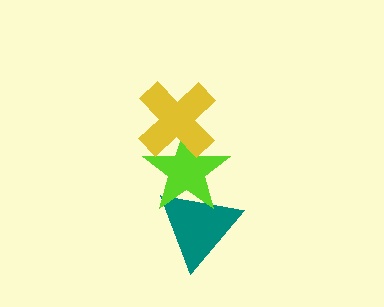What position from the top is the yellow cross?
The yellow cross is 1st from the top.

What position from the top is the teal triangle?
The teal triangle is 3rd from the top.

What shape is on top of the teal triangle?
The lime star is on top of the teal triangle.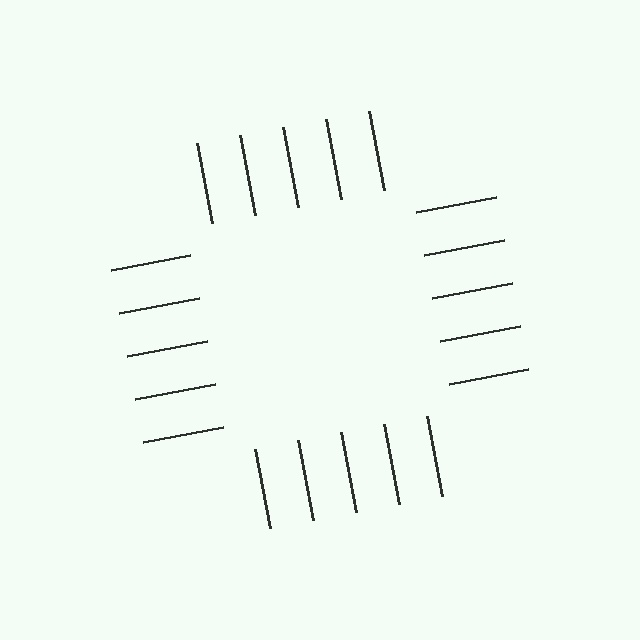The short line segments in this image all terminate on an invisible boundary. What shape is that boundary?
An illusory square — the line segments terminate on its edges but no continuous stroke is drawn.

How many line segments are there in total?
20 — 5 along each of the 4 edges.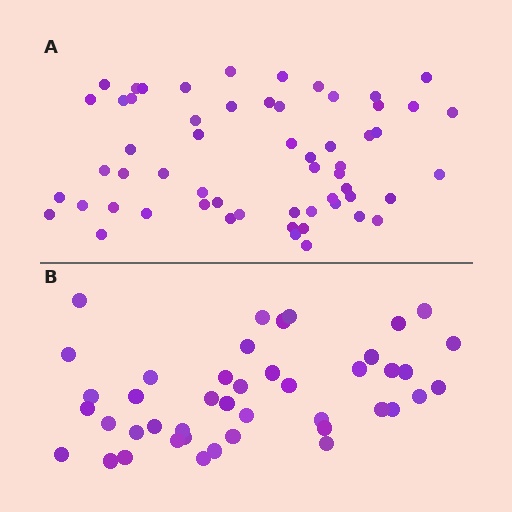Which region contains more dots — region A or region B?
Region A (the top region) has more dots.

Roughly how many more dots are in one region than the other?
Region A has approximately 15 more dots than region B.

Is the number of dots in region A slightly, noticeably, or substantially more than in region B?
Region A has noticeably more, but not dramatically so. The ratio is roughly 1.3 to 1.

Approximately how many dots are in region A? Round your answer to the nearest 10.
About 60 dots. (The exact count is 58, which rounds to 60.)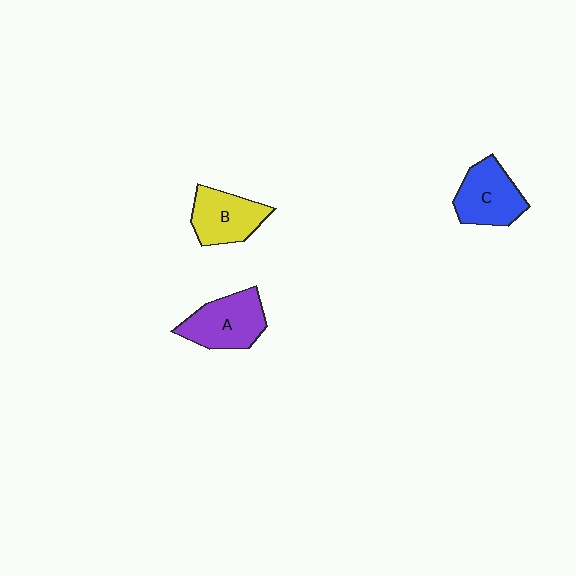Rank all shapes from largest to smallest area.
From largest to smallest: A (purple), C (blue), B (yellow).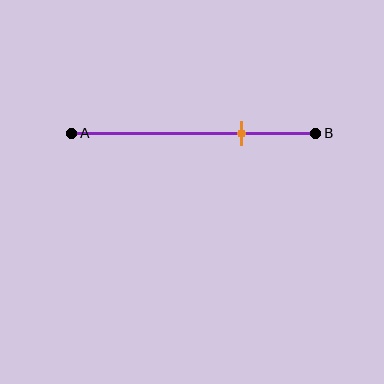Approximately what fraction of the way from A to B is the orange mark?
The orange mark is approximately 70% of the way from A to B.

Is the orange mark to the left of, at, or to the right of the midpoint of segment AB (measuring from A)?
The orange mark is to the right of the midpoint of segment AB.